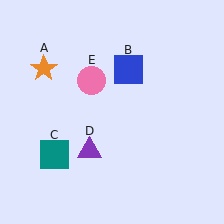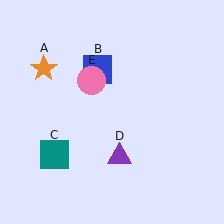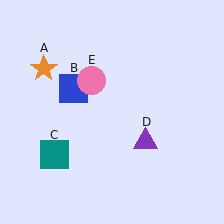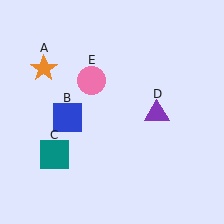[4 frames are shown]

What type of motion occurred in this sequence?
The blue square (object B), purple triangle (object D) rotated counterclockwise around the center of the scene.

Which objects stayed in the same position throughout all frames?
Orange star (object A) and teal square (object C) and pink circle (object E) remained stationary.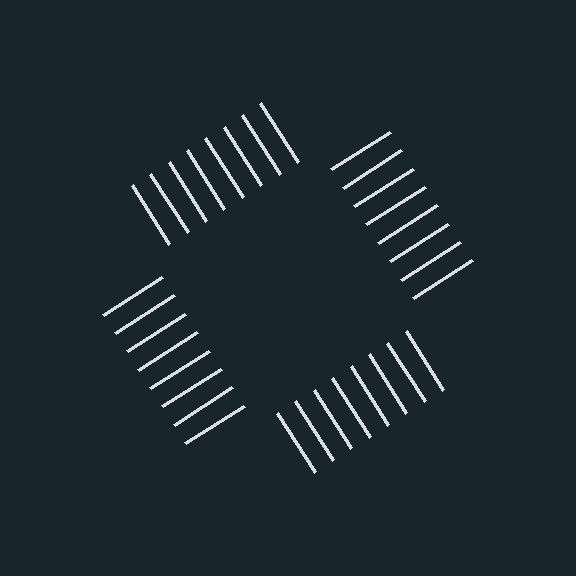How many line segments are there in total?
32 — 8 along each of the 4 edges.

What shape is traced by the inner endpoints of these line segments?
An illusory square — the line segments terminate on its edges but no continuous stroke is drawn.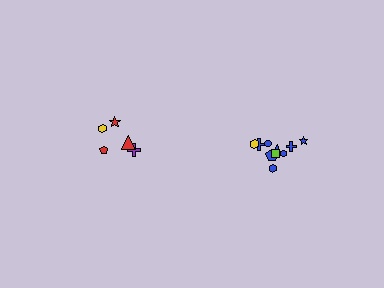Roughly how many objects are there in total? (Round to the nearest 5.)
Roughly 15 objects in total.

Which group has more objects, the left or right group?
The right group.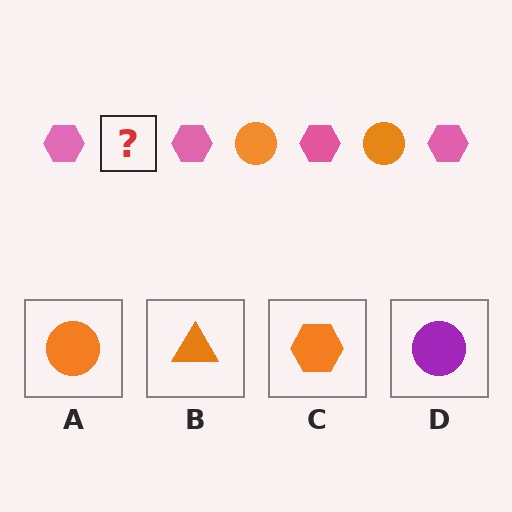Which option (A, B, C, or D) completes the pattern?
A.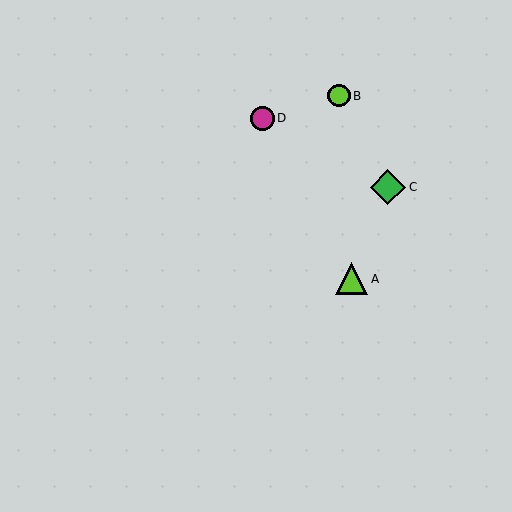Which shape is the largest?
The green diamond (labeled C) is the largest.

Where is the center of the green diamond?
The center of the green diamond is at (388, 187).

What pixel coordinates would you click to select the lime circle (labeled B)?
Click at (339, 96) to select the lime circle B.